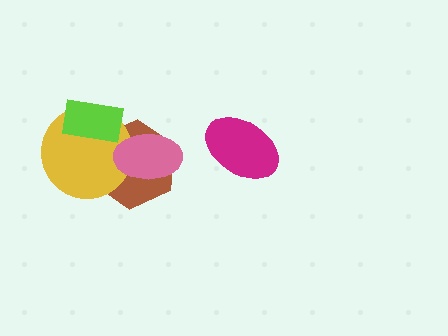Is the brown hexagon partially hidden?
Yes, it is partially covered by another shape.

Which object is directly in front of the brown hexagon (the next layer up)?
The yellow circle is directly in front of the brown hexagon.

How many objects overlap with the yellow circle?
3 objects overlap with the yellow circle.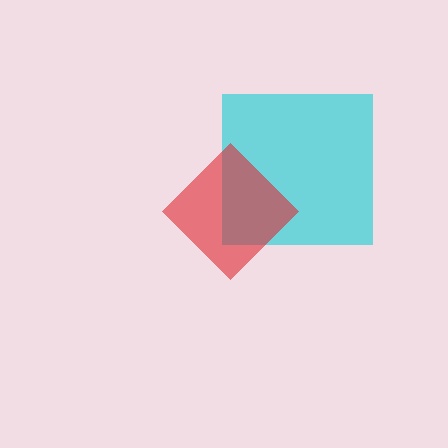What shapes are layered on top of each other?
The layered shapes are: a cyan square, a red diamond.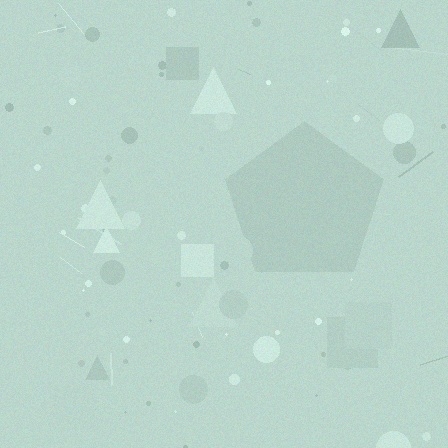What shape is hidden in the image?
A pentagon is hidden in the image.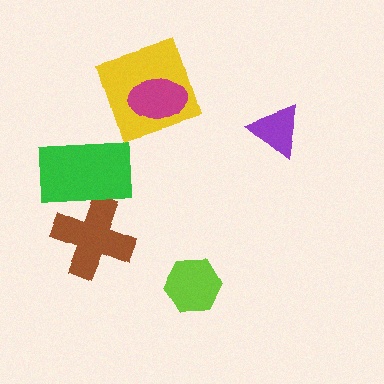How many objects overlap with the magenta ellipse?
1 object overlaps with the magenta ellipse.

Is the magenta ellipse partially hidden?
No, no other shape covers it.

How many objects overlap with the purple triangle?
0 objects overlap with the purple triangle.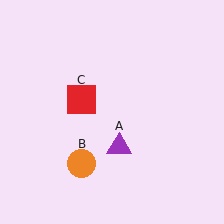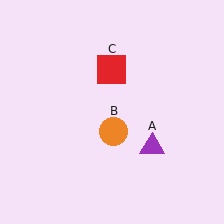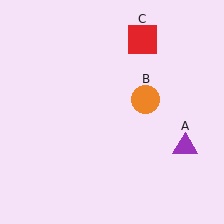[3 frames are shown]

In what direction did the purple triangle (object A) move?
The purple triangle (object A) moved right.